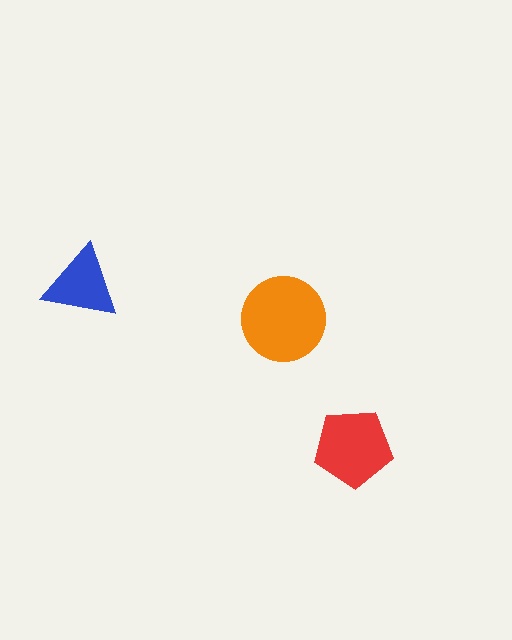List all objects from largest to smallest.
The orange circle, the red pentagon, the blue triangle.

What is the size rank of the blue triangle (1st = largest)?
3rd.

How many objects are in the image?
There are 3 objects in the image.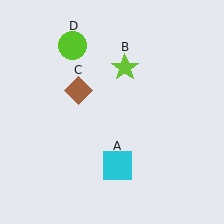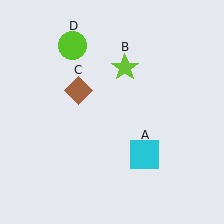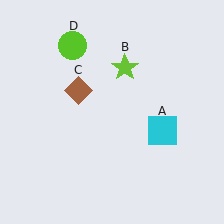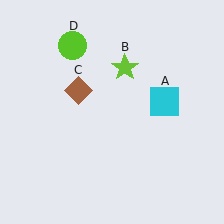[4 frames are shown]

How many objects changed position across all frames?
1 object changed position: cyan square (object A).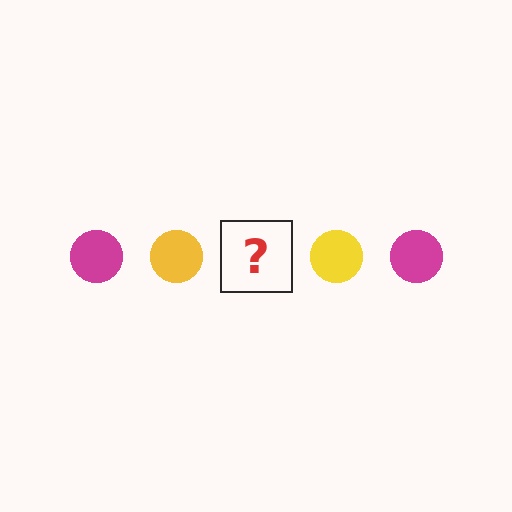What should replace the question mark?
The question mark should be replaced with a magenta circle.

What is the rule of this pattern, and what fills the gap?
The rule is that the pattern cycles through magenta, yellow circles. The gap should be filled with a magenta circle.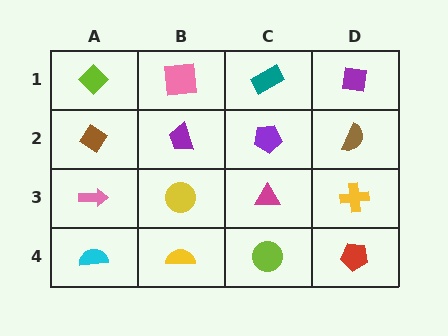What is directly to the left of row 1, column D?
A teal rectangle.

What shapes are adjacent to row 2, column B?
A pink square (row 1, column B), a yellow circle (row 3, column B), a brown diamond (row 2, column A), a purple pentagon (row 2, column C).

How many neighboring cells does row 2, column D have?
3.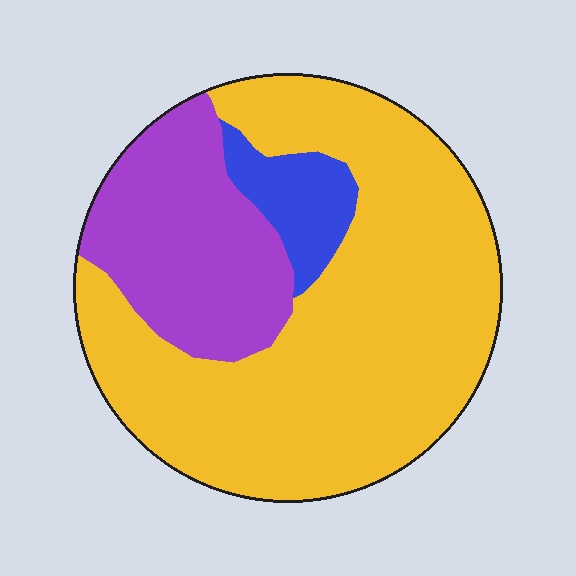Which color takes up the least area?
Blue, at roughly 10%.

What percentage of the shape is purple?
Purple takes up less than a quarter of the shape.